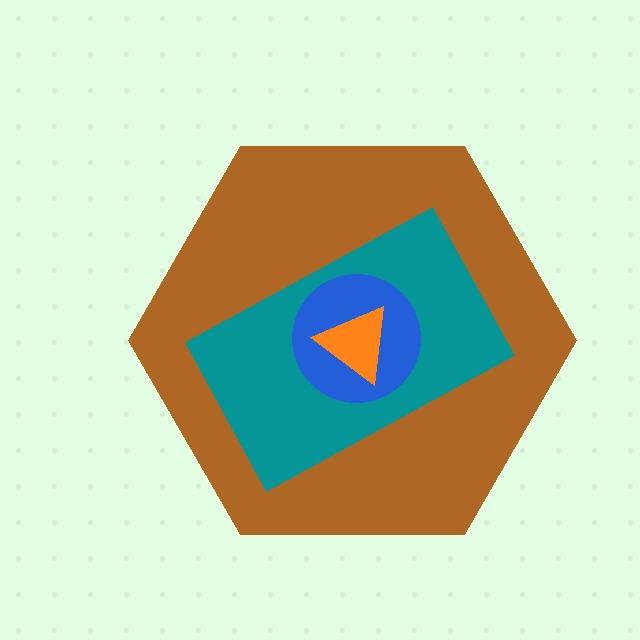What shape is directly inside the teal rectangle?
The blue circle.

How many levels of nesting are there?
4.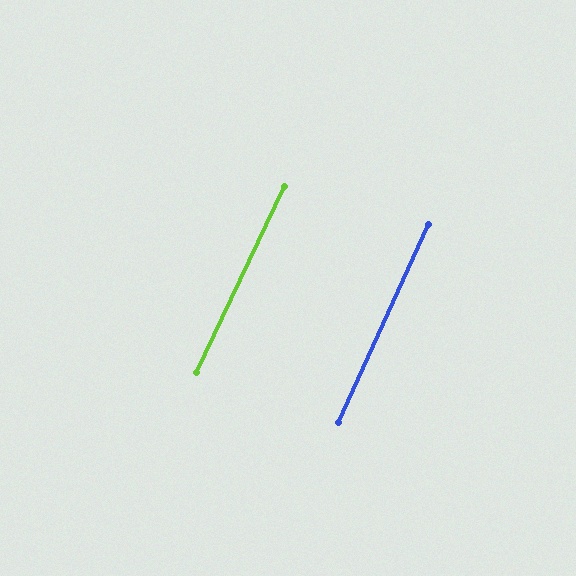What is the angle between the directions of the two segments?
Approximately 1 degree.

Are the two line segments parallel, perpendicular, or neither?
Parallel — their directions differ by only 1.1°.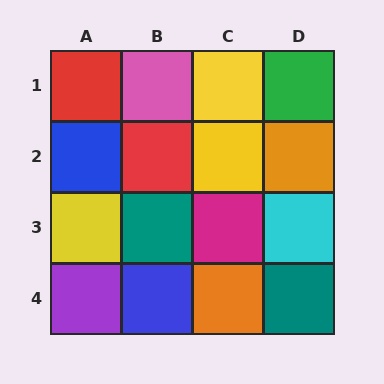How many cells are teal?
2 cells are teal.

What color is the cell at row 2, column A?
Blue.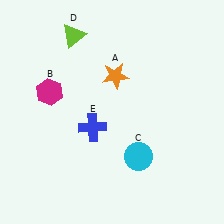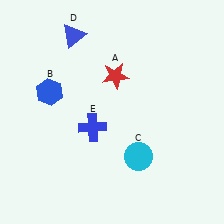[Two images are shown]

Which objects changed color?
A changed from orange to red. B changed from magenta to blue. D changed from lime to blue.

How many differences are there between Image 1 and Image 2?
There are 3 differences between the two images.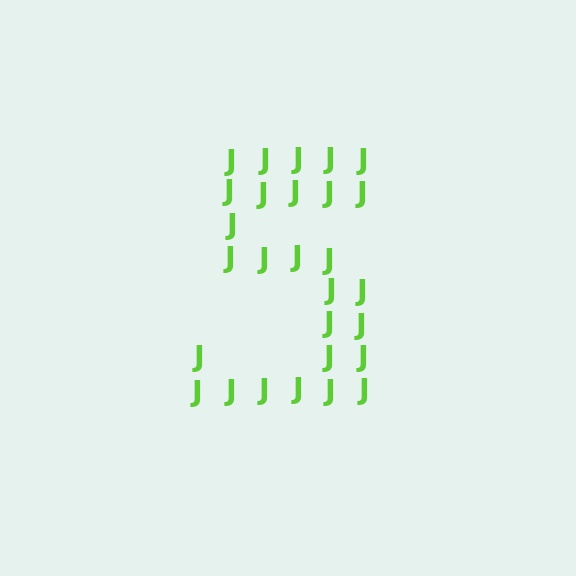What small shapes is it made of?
It is made of small letter J's.